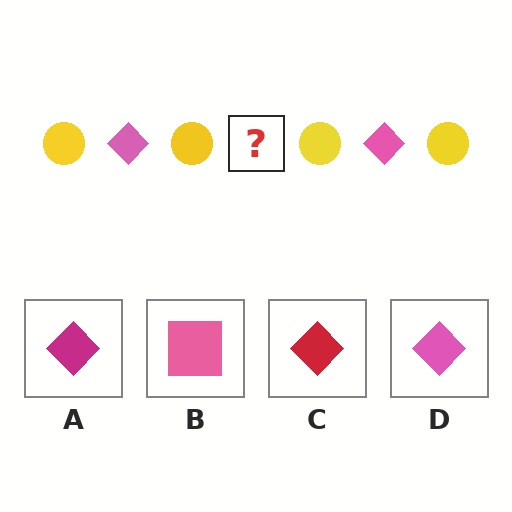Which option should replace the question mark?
Option D.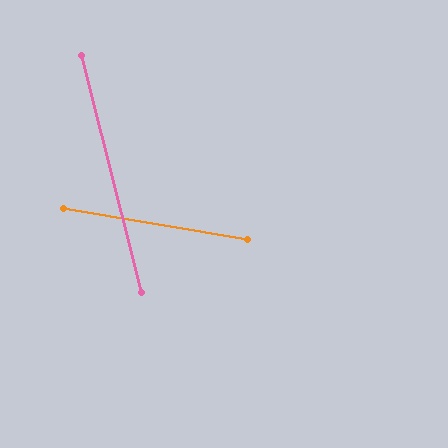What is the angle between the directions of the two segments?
Approximately 66 degrees.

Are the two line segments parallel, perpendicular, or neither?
Neither parallel nor perpendicular — they differ by about 66°.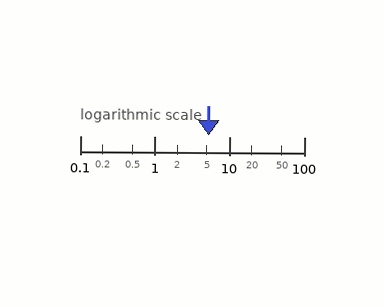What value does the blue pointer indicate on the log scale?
The pointer indicates approximately 5.3.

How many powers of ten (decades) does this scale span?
The scale spans 3 decades, from 0.1 to 100.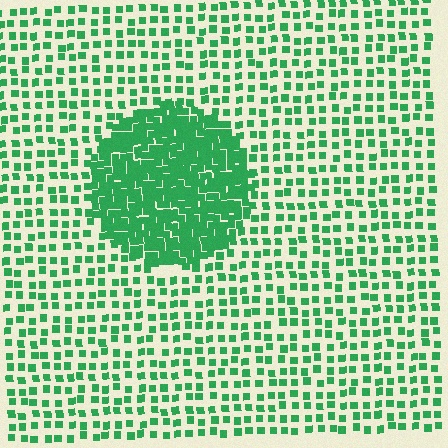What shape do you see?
I see a circle.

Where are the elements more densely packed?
The elements are more densely packed inside the circle boundary.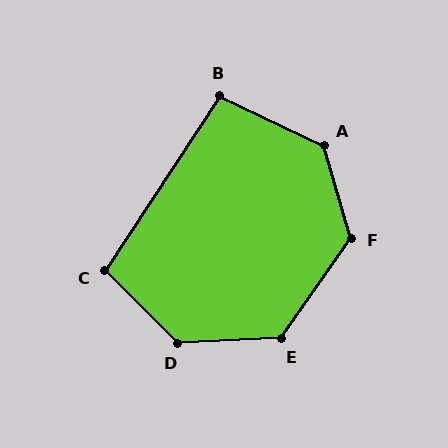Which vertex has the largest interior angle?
D, at approximately 132 degrees.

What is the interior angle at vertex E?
Approximately 128 degrees (obtuse).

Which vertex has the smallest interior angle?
B, at approximately 98 degrees.